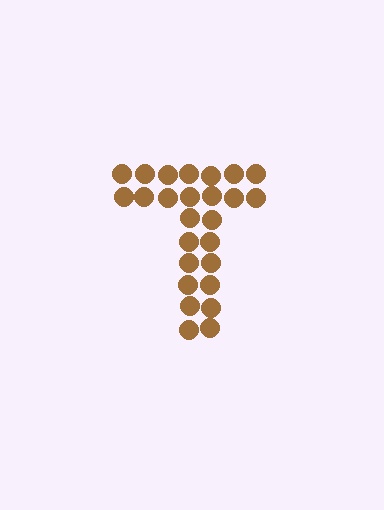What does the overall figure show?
The overall figure shows the letter T.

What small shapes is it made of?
It is made of small circles.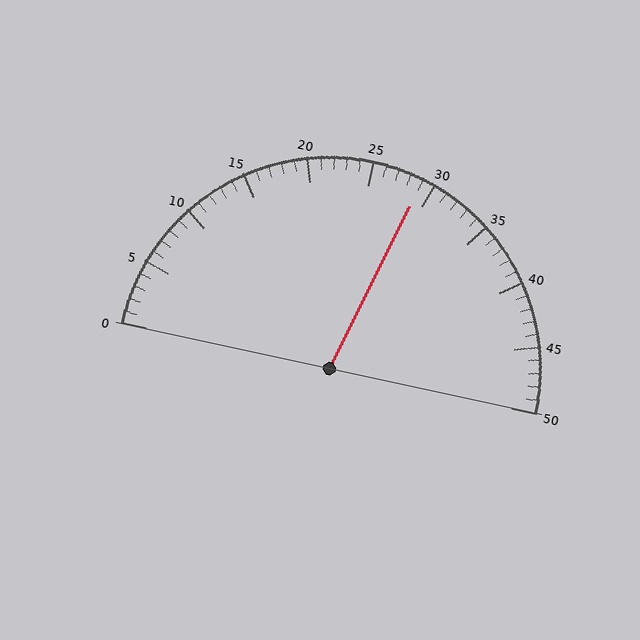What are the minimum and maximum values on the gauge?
The gauge ranges from 0 to 50.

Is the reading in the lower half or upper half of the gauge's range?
The reading is in the upper half of the range (0 to 50).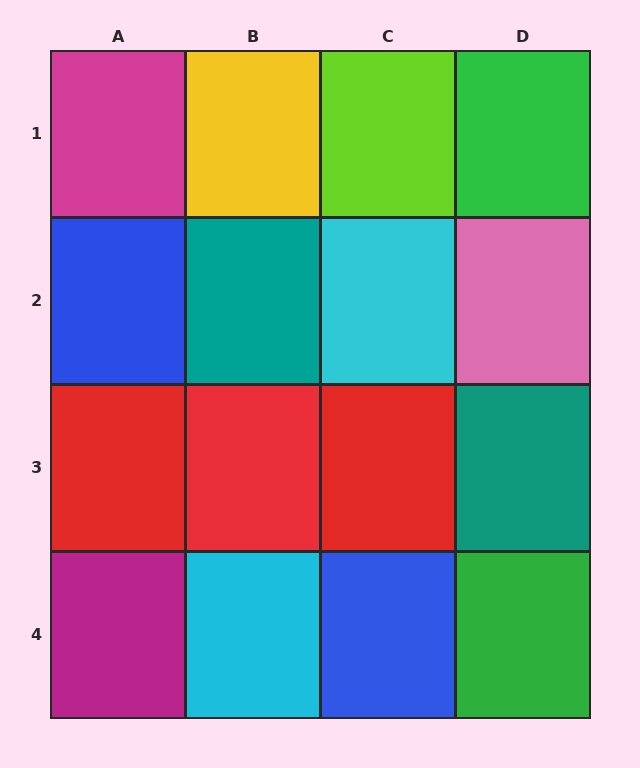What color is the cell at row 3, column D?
Teal.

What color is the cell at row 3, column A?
Red.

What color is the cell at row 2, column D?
Pink.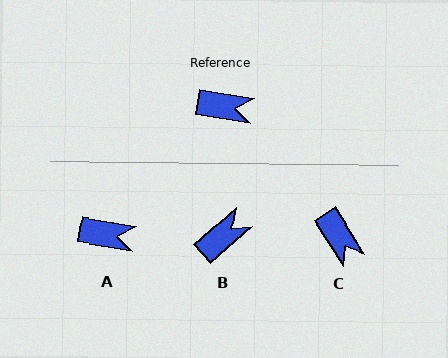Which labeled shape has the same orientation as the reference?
A.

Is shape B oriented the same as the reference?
No, it is off by about 51 degrees.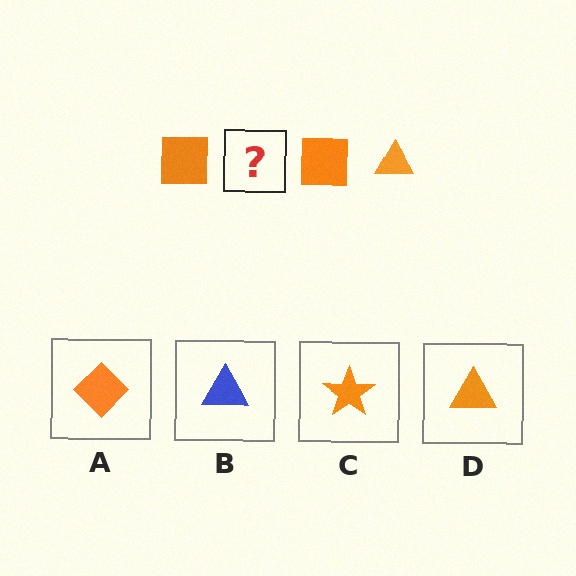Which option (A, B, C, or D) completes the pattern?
D.